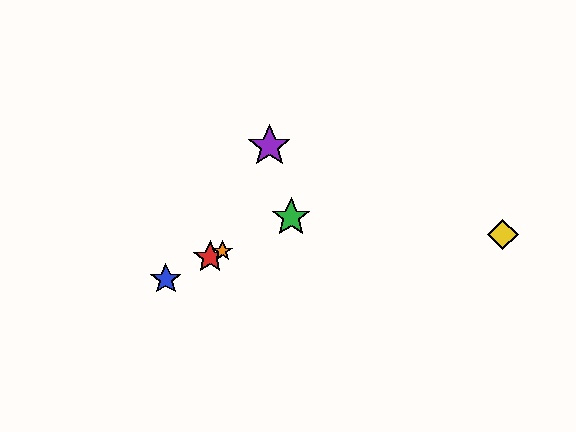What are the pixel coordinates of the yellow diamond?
The yellow diamond is at (503, 234).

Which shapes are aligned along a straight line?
The red star, the blue star, the green star, the orange star are aligned along a straight line.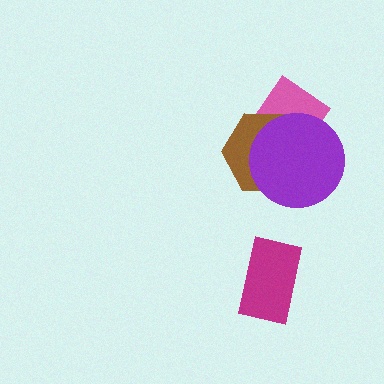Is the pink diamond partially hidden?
Yes, it is partially covered by another shape.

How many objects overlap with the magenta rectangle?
0 objects overlap with the magenta rectangle.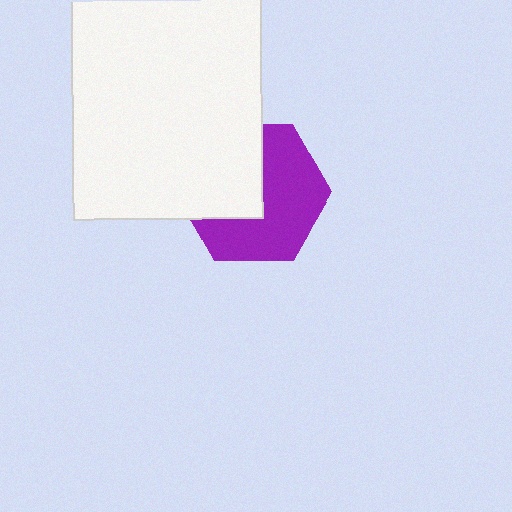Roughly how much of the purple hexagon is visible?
About half of it is visible (roughly 58%).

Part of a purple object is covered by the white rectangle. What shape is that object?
It is a hexagon.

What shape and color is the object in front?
The object in front is a white rectangle.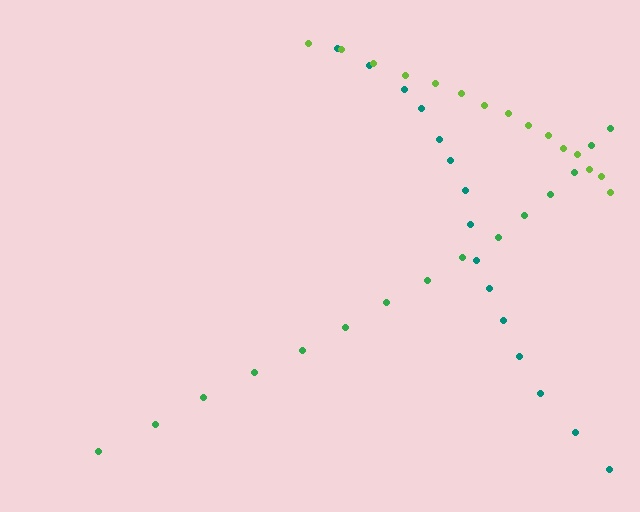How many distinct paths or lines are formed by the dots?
There are 3 distinct paths.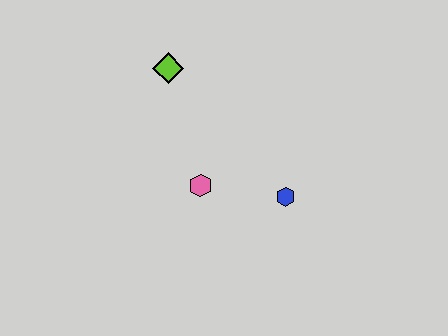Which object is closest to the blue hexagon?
The pink hexagon is closest to the blue hexagon.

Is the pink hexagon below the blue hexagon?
No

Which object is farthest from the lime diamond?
The blue hexagon is farthest from the lime diamond.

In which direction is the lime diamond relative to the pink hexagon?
The lime diamond is above the pink hexagon.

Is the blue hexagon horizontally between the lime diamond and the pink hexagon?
No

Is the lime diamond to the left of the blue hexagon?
Yes